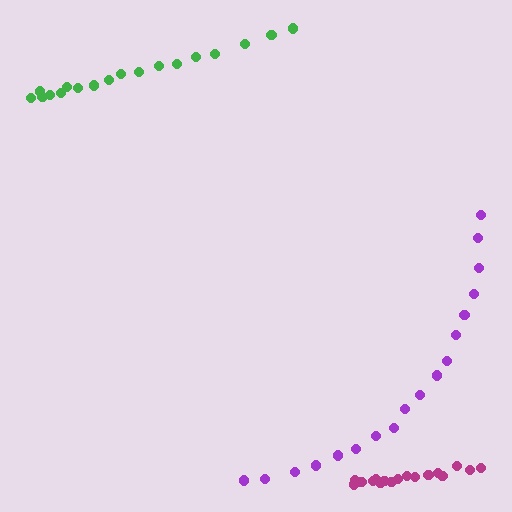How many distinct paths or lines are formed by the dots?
There are 3 distinct paths.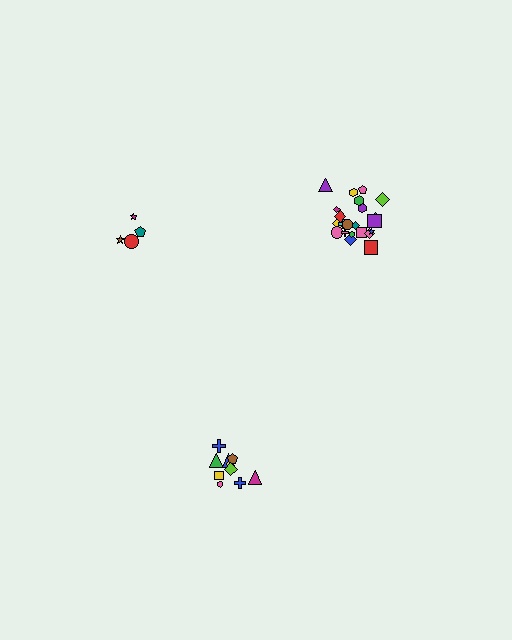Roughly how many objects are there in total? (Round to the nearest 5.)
Roughly 35 objects in total.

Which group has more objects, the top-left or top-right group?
The top-right group.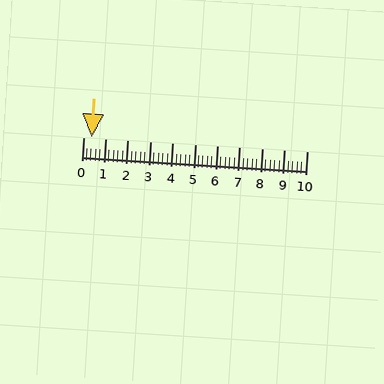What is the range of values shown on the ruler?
The ruler shows values from 0 to 10.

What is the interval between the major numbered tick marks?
The major tick marks are spaced 1 units apart.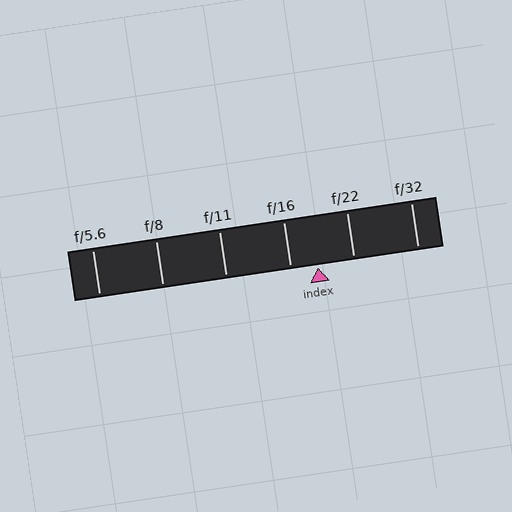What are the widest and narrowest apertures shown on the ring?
The widest aperture shown is f/5.6 and the narrowest is f/32.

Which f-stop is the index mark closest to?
The index mark is closest to f/16.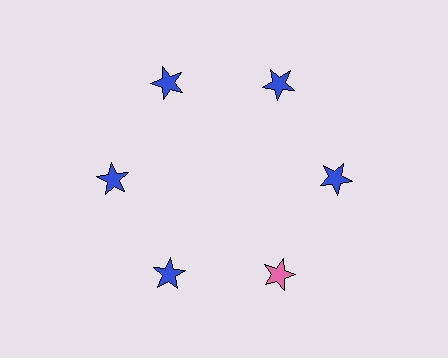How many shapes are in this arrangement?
There are 6 shapes arranged in a ring pattern.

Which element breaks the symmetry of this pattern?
The pink star at roughly the 5 o'clock position breaks the symmetry. All other shapes are blue stars.